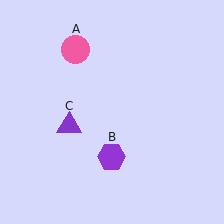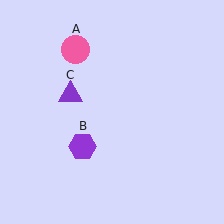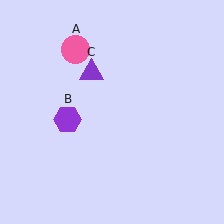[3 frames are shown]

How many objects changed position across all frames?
2 objects changed position: purple hexagon (object B), purple triangle (object C).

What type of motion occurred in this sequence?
The purple hexagon (object B), purple triangle (object C) rotated clockwise around the center of the scene.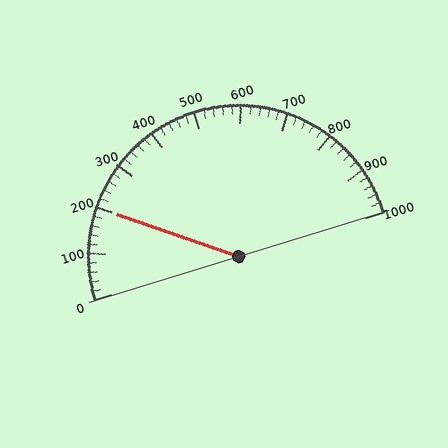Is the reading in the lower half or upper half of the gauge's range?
The reading is in the lower half of the range (0 to 1000).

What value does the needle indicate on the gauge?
The needle indicates approximately 200.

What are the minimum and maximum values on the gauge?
The gauge ranges from 0 to 1000.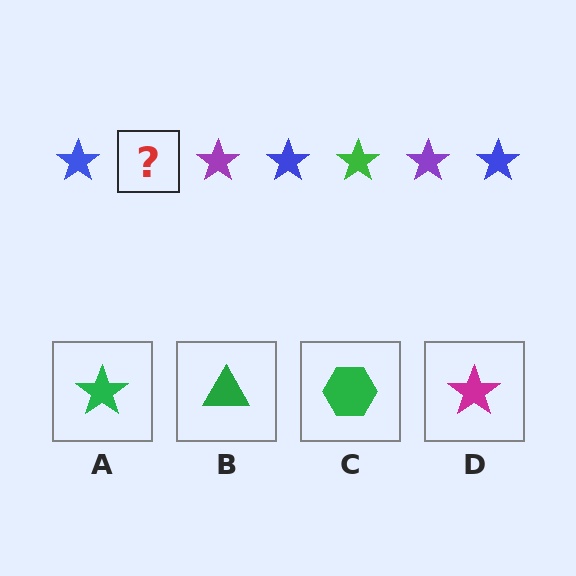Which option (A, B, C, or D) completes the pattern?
A.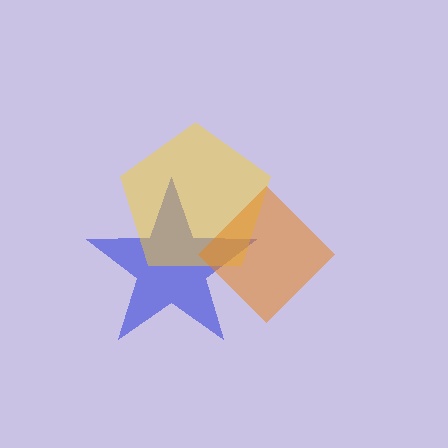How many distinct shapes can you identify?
There are 3 distinct shapes: a blue star, a yellow pentagon, an orange diamond.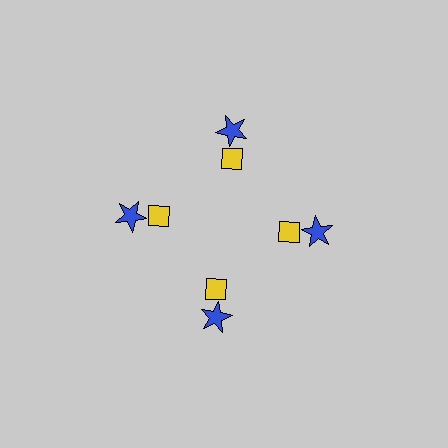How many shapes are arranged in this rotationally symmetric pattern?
There are 8 shapes, arranged in 4 groups of 2.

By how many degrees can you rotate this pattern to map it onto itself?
The pattern maps onto itself every 90 degrees of rotation.